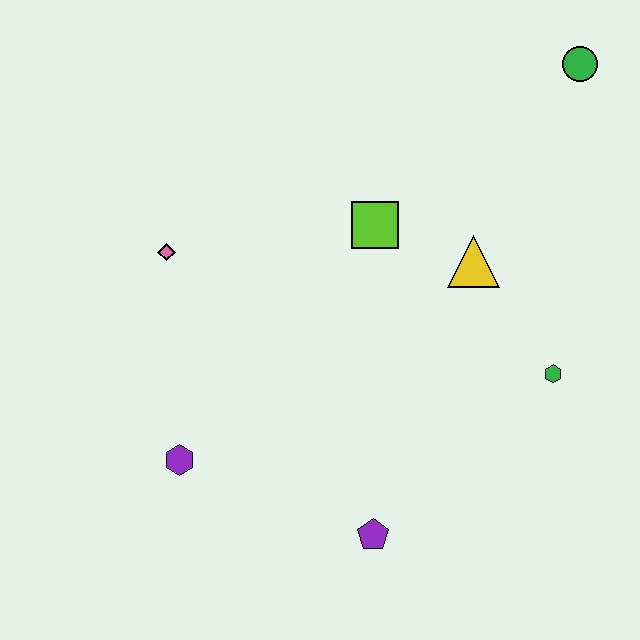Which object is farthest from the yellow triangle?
The purple hexagon is farthest from the yellow triangle.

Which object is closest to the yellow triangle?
The lime square is closest to the yellow triangle.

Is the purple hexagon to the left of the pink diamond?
No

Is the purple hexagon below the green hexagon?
Yes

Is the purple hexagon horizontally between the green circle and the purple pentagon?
No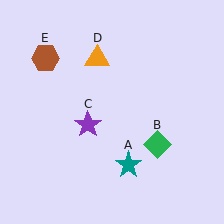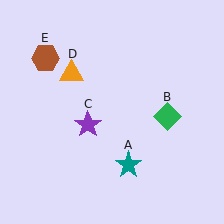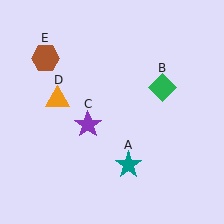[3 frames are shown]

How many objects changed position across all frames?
2 objects changed position: green diamond (object B), orange triangle (object D).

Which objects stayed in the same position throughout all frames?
Teal star (object A) and purple star (object C) and brown hexagon (object E) remained stationary.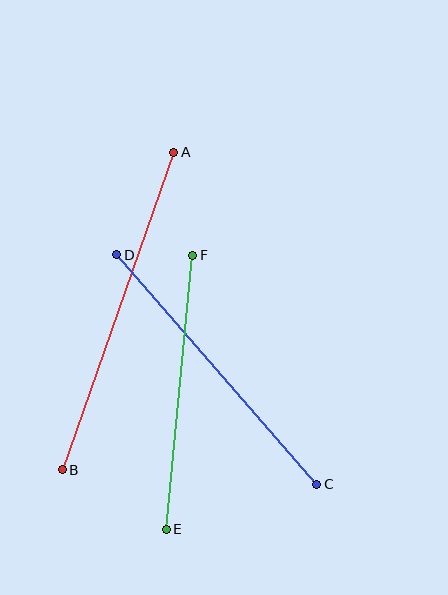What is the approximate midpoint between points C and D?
The midpoint is at approximately (217, 369) pixels.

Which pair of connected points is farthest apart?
Points A and B are farthest apart.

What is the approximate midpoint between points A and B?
The midpoint is at approximately (118, 311) pixels.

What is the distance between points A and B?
The distance is approximately 337 pixels.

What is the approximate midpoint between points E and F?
The midpoint is at approximately (179, 392) pixels.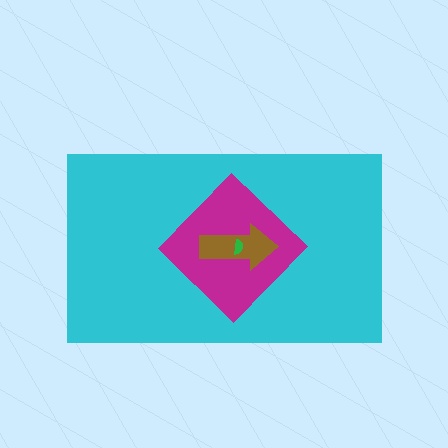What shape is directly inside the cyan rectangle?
The magenta diamond.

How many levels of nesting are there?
4.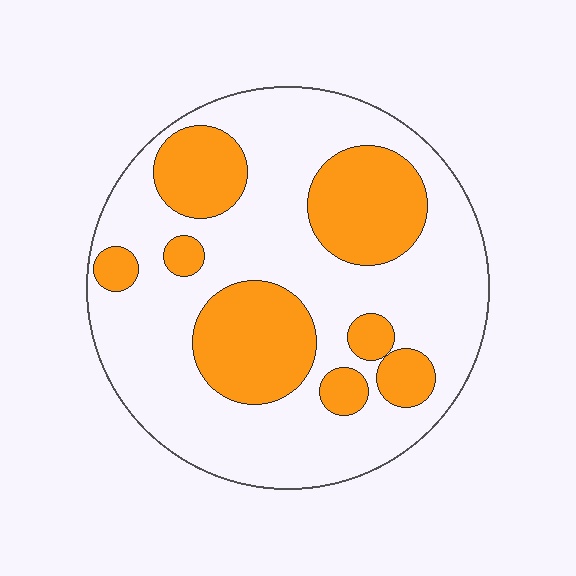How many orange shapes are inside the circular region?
8.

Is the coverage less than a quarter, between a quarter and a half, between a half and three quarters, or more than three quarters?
Between a quarter and a half.